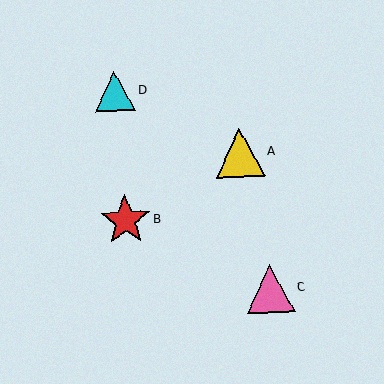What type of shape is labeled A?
Shape A is a yellow triangle.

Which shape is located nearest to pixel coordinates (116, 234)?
The red star (labeled B) at (125, 220) is nearest to that location.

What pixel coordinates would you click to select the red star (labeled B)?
Click at (125, 220) to select the red star B.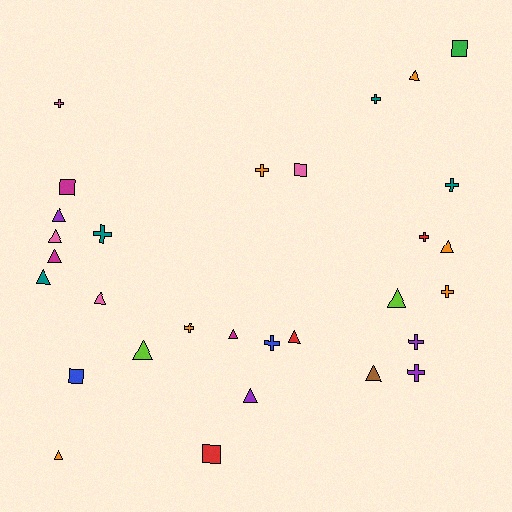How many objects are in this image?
There are 30 objects.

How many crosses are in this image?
There are 11 crosses.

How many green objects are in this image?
There is 1 green object.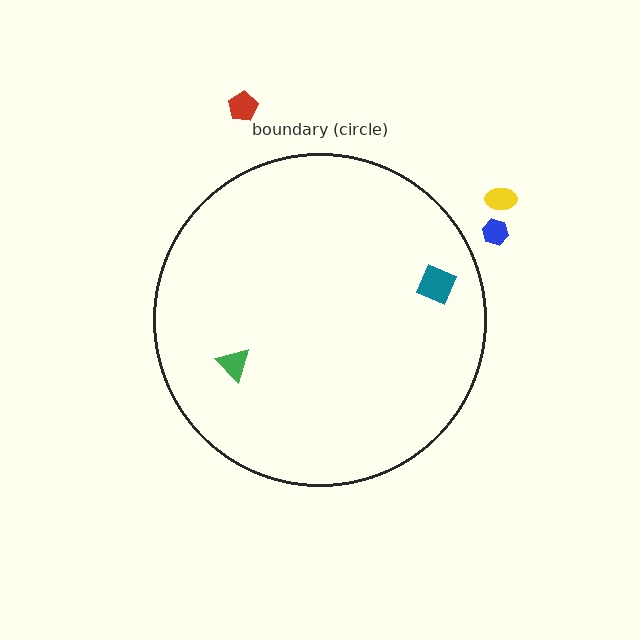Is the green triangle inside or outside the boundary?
Inside.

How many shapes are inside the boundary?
2 inside, 3 outside.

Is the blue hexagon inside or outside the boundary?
Outside.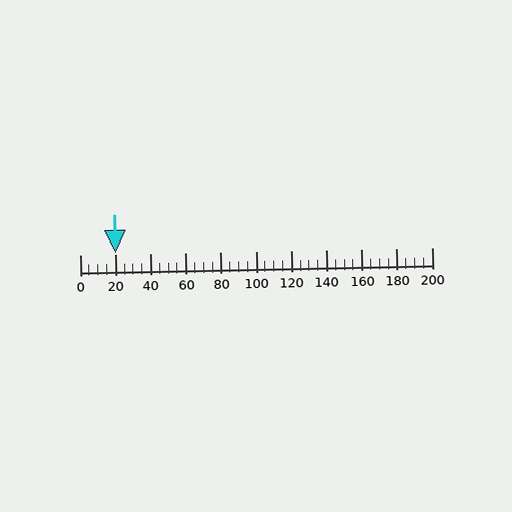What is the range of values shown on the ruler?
The ruler shows values from 0 to 200.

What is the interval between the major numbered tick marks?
The major tick marks are spaced 20 units apart.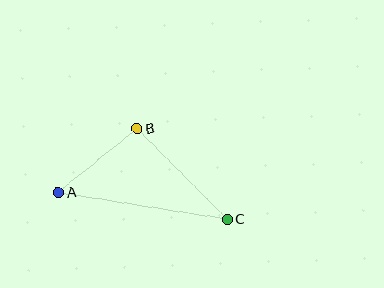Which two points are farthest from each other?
Points A and C are farthest from each other.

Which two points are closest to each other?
Points A and B are closest to each other.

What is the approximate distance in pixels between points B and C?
The distance between B and C is approximately 128 pixels.